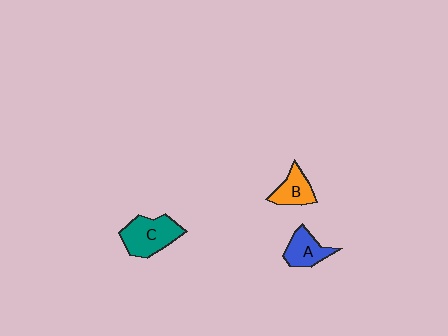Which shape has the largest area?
Shape C (teal).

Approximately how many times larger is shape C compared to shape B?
Approximately 1.6 times.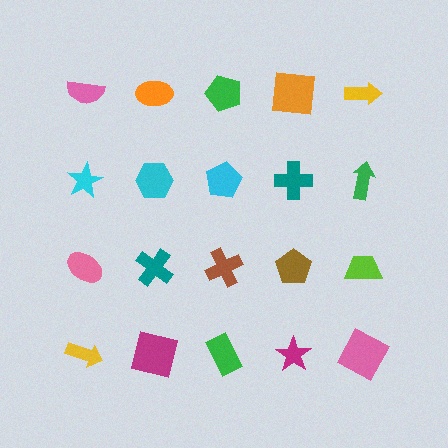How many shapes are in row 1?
5 shapes.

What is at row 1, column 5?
A yellow arrow.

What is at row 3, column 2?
A teal cross.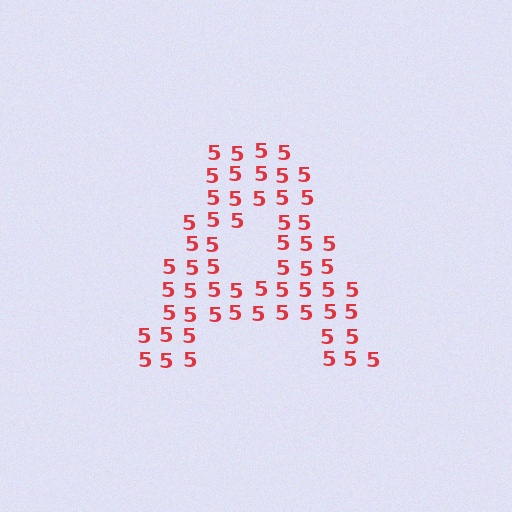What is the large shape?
The large shape is the letter A.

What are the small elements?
The small elements are digit 5's.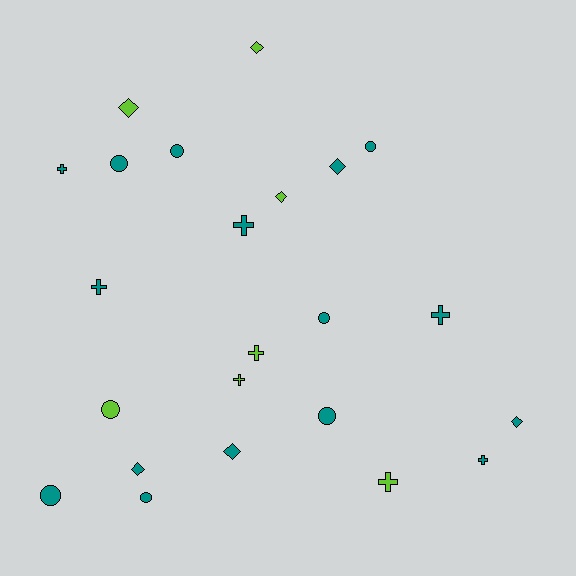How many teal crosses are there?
There are 5 teal crosses.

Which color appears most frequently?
Teal, with 16 objects.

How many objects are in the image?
There are 23 objects.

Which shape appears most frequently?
Circle, with 8 objects.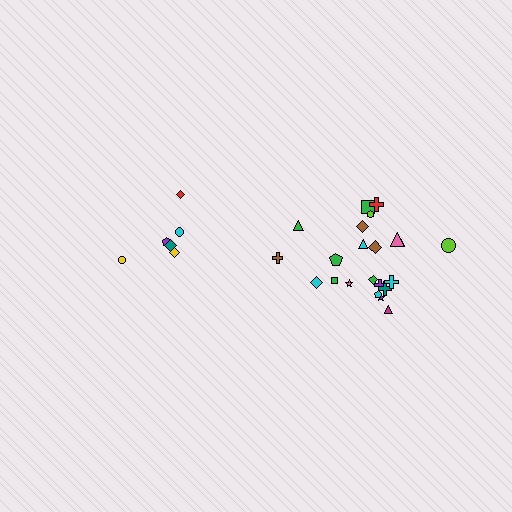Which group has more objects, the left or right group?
The right group.